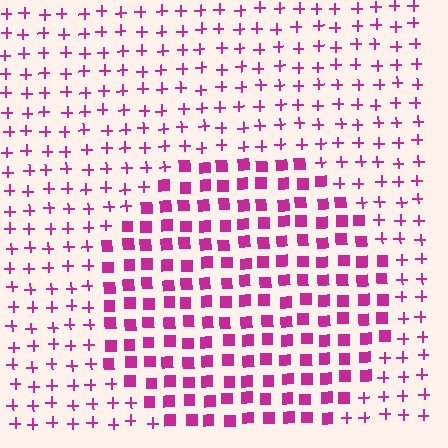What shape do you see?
I see a circle.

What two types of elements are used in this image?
The image uses squares inside the circle region and plus signs outside it.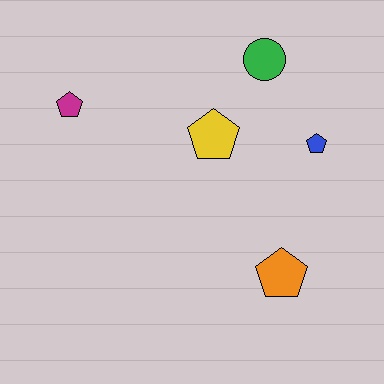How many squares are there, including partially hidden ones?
There are no squares.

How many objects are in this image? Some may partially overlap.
There are 5 objects.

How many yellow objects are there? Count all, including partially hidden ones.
There is 1 yellow object.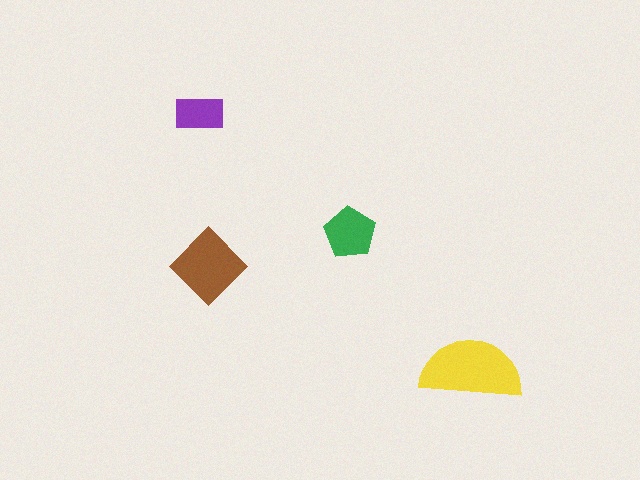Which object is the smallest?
The purple rectangle.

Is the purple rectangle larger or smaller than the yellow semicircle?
Smaller.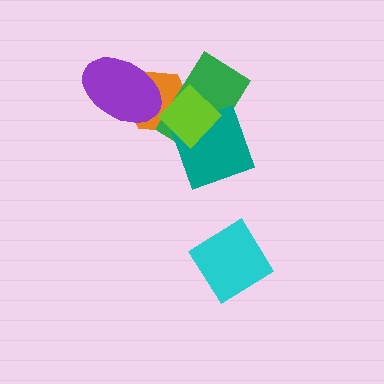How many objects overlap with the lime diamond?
3 objects overlap with the lime diamond.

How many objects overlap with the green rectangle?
3 objects overlap with the green rectangle.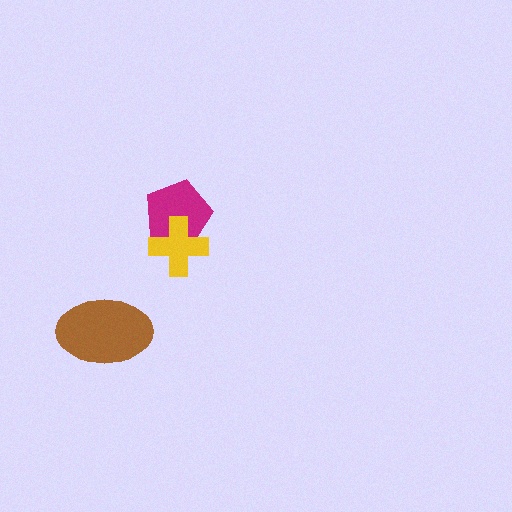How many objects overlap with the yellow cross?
1 object overlaps with the yellow cross.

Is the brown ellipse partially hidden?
No, no other shape covers it.